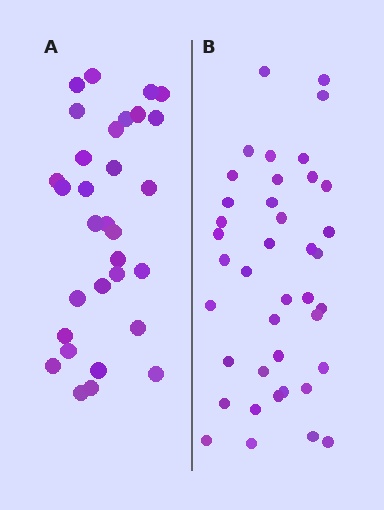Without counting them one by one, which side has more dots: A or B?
Region B (the right region) has more dots.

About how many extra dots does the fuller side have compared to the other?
Region B has roughly 8 or so more dots than region A.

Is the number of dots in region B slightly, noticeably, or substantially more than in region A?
Region B has noticeably more, but not dramatically so. The ratio is roughly 1.3 to 1.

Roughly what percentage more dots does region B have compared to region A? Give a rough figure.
About 30% more.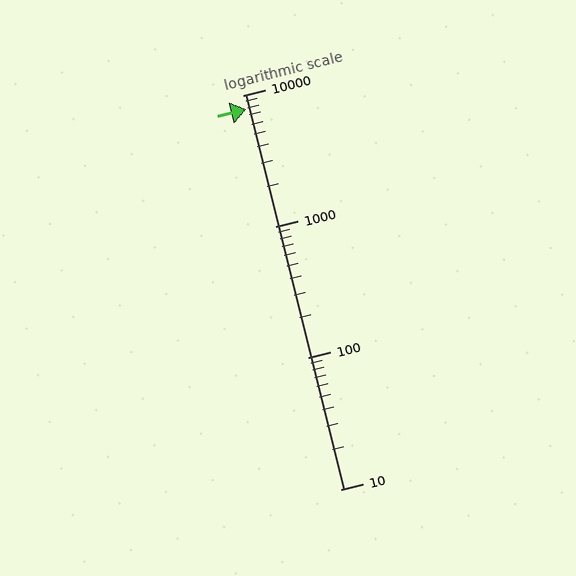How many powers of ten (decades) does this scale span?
The scale spans 3 decades, from 10 to 10000.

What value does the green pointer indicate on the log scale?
The pointer indicates approximately 7800.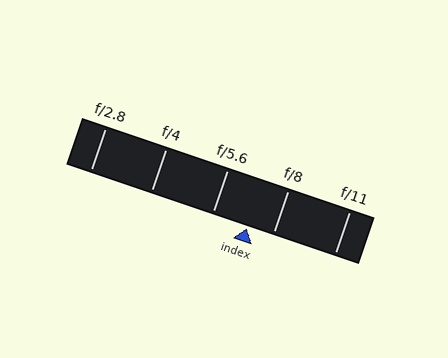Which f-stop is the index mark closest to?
The index mark is closest to f/8.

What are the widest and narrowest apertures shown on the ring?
The widest aperture shown is f/2.8 and the narrowest is f/11.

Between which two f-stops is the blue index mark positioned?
The index mark is between f/5.6 and f/8.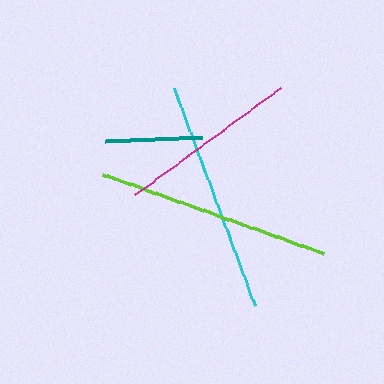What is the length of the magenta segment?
The magenta segment is approximately 180 pixels long.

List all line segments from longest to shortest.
From longest to shortest: lime, cyan, magenta, teal.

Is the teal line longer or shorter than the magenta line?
The magenta line is longer than the teal line.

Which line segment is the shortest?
The teal line is the shortest at approximately 97 pixels.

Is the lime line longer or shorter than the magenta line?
The lime line is longer than the magenta line.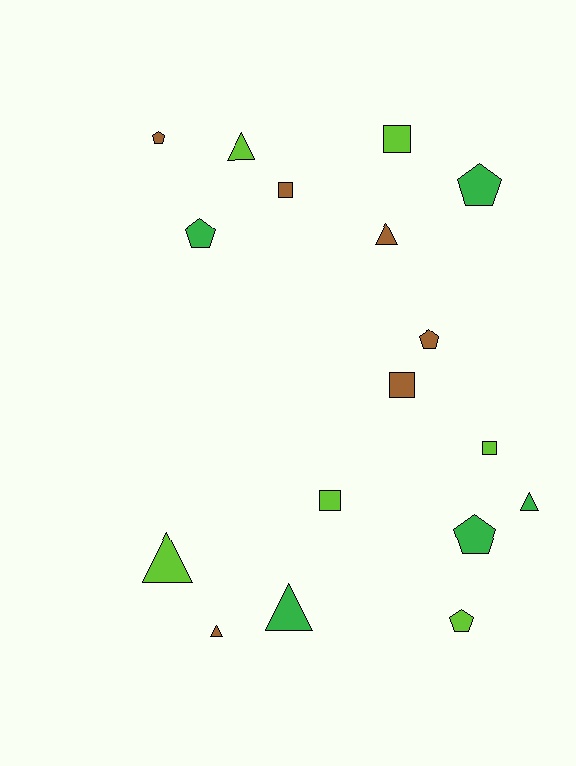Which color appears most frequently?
Lime, with 6 objects.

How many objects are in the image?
There are 17 objects.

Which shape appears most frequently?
Pentagon, with 6 objects.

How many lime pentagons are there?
There is 1 lime pentagon.